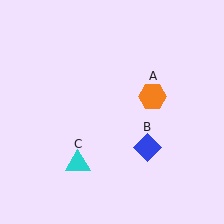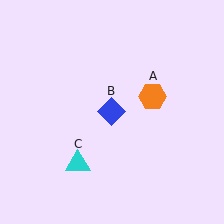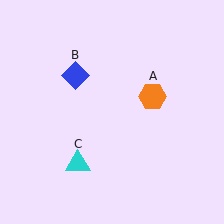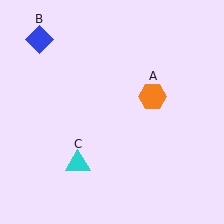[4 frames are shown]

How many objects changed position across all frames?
1 object changed position: blue diamond (object B).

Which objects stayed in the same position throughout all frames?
Orange hexagon (object A) and cyan triangle (object C) remained stationary.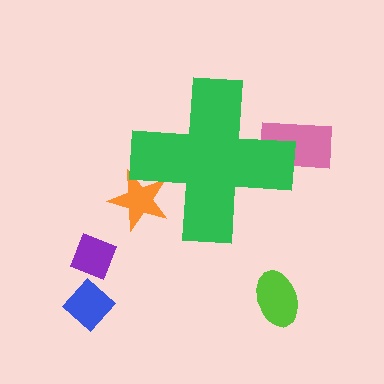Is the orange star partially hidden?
Yes, the orange star is partially hidden behind the green cross.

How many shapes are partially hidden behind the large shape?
2 shapes are partially hidden.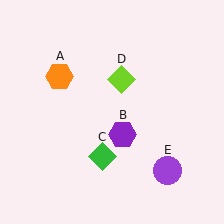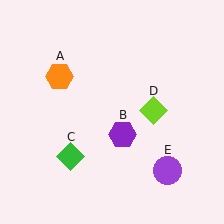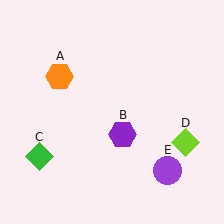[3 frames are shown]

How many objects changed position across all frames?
2 objects changed position: green diamond (object C), lime diamond (object D).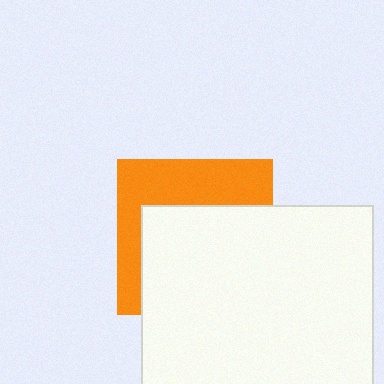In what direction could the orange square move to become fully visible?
The orange square could move up. That would shift it out from behind the white rectangle entirely.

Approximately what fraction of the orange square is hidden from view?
Roughly 60% of the orange square is hidden behind the white rectangle.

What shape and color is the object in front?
The object in front is a white rectangle.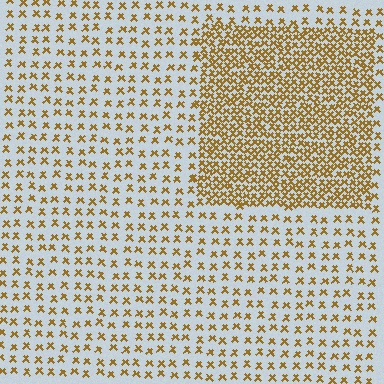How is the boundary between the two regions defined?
The boundary is defined by a change in element density (approximately 2.6x ratio). All elements are the same color, size, and shape.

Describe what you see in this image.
The image contains small brown elements arranged at two different densities. A rectangle-shaped region is visible where the elements are more densely packed than the surrounding area.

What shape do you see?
I see a rectangle.